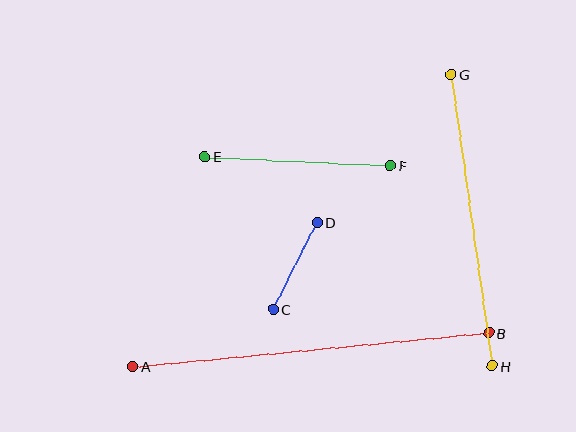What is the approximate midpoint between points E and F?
The midpoint is at approximately (297, 161) pixels.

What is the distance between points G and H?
The distance is approximately 294 pixels.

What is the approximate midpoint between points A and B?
The midpoint is at approximately (311, 350) pixels.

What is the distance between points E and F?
The distance is approximately 186 pixels.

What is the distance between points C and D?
The distance is approximately 97 pixels.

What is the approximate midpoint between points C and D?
The midpoint is at approximately (295, 266) pixels.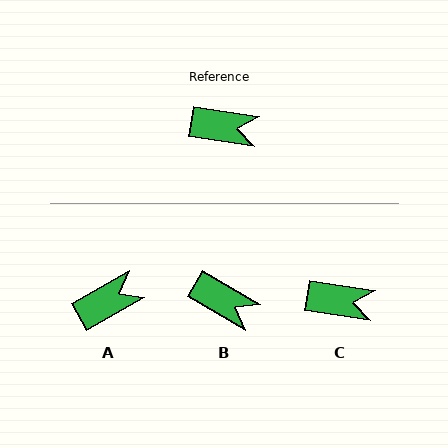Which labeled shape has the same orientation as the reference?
C.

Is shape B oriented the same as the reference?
No, it is off by about 21 degrees.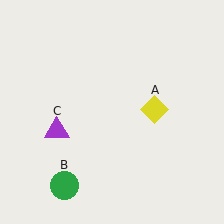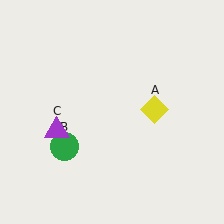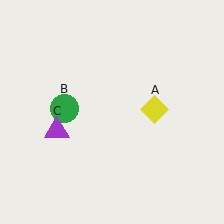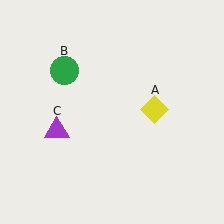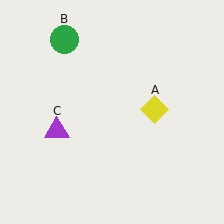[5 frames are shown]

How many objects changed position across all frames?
1 object changed position: green circle (object B).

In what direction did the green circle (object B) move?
The green circle (object B) moved up.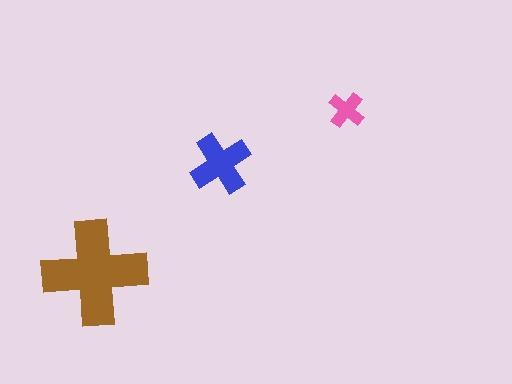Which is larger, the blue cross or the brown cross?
The brown one.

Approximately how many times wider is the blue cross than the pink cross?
About 1.5 times wider.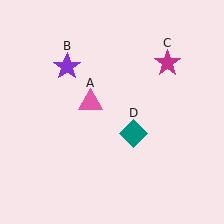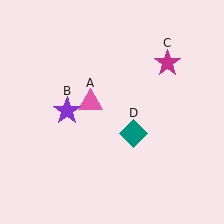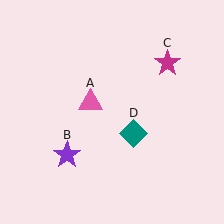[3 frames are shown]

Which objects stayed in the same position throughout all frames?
Pink triangle (object A) and magenta star (object C) and teal diamond (object D) remained stationary.